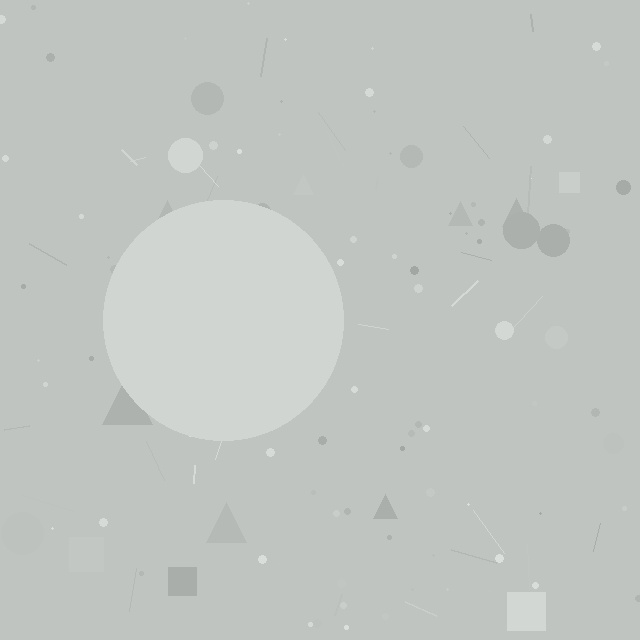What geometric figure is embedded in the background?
A circle is embedded in the background.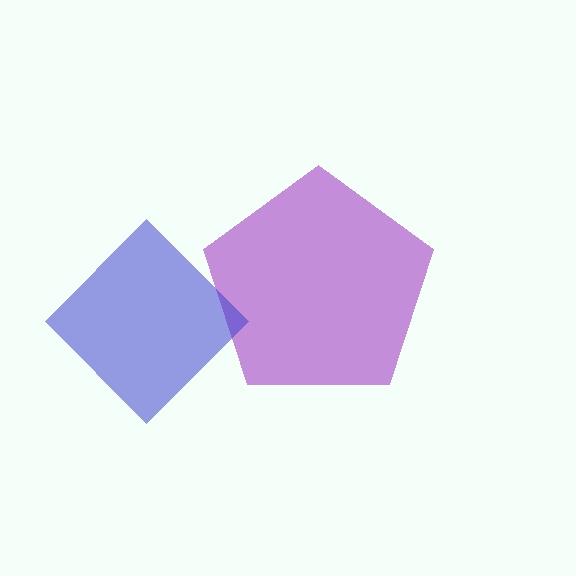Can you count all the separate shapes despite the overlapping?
Yes, there are 2 separate shapes.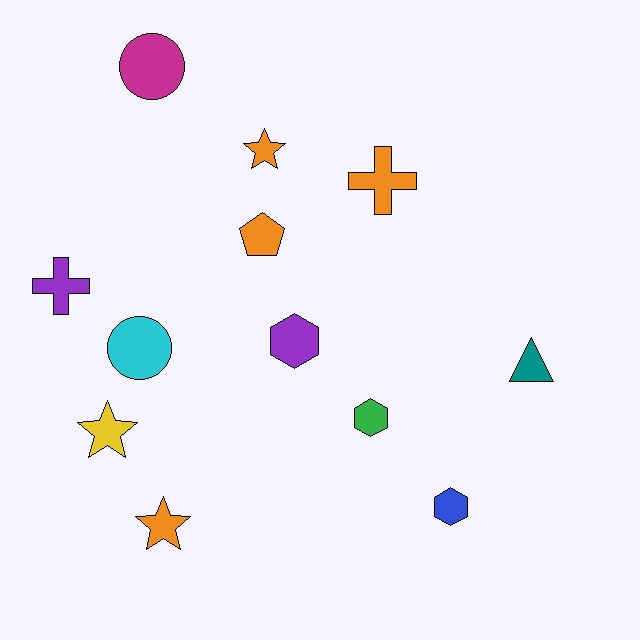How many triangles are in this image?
There is 1 triangle.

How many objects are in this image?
There are 12 objects.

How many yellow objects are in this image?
There is 1 yellow object.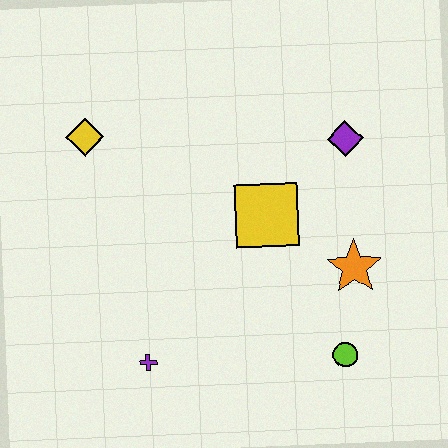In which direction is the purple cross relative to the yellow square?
The purple cross is below the yellow square.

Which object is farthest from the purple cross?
The purple diamond is farthest from the purple cross.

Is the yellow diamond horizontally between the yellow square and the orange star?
No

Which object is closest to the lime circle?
The orange star is closest to the lime circle.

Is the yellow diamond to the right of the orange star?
No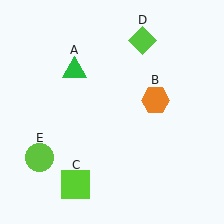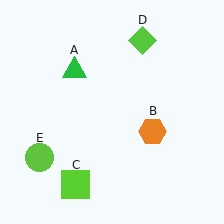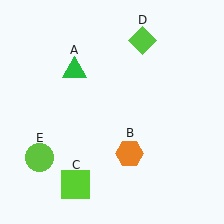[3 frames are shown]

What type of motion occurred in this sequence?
The orange hexagon (object B) rotated clockwise around the center of the scene.